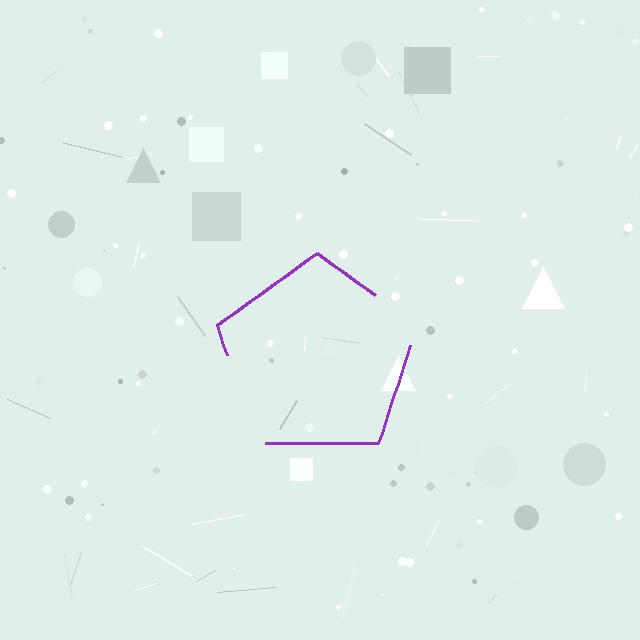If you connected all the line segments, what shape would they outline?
They would outline a pentagon.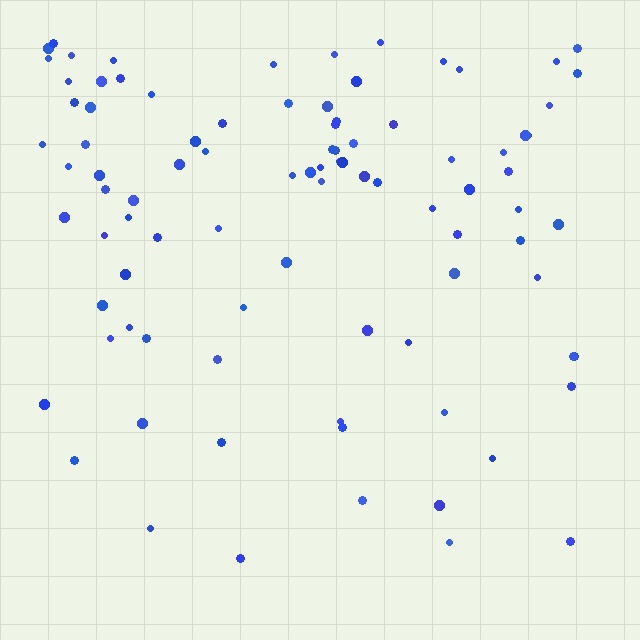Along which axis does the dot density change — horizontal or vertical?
Vertical.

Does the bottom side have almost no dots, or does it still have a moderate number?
Still a moderate number, just noticeably fewer than the top.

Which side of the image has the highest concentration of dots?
The top.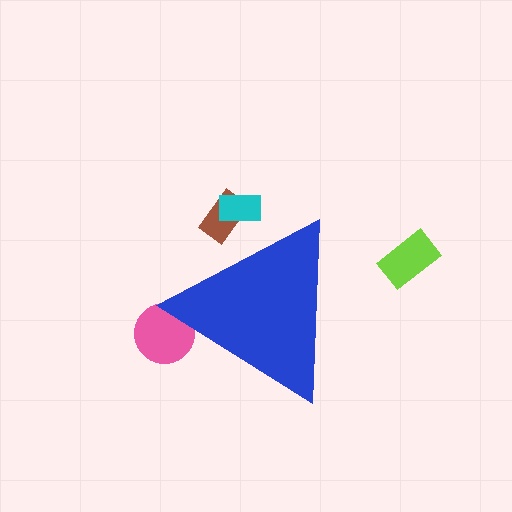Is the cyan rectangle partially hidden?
Yes, the cyan rectangle is partially hidden behind the blue triangle.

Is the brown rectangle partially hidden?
Yes, the brown rectangle is partially hidden behind the blue triangle.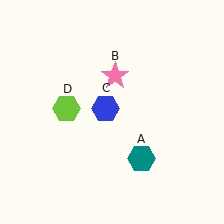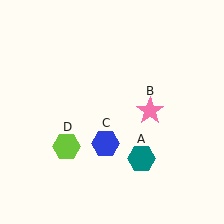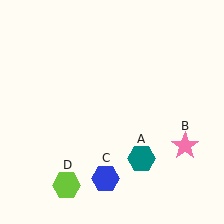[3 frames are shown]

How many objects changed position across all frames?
3 objects changed position: pink star (object B), blue hexagon (object C), lime hexagon (object D).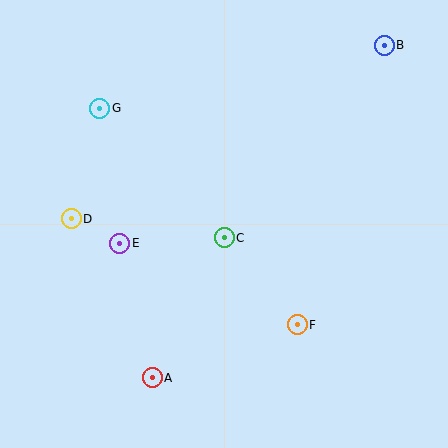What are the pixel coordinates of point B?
Point B is at (384, 45).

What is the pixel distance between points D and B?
The distance between D and B is 358 pixels.